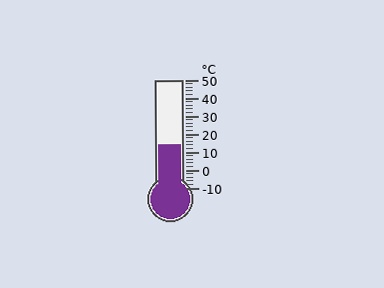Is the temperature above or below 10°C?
The temperature is above 10°C.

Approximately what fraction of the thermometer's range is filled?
The thermometer is filled to approximately 40% of its range.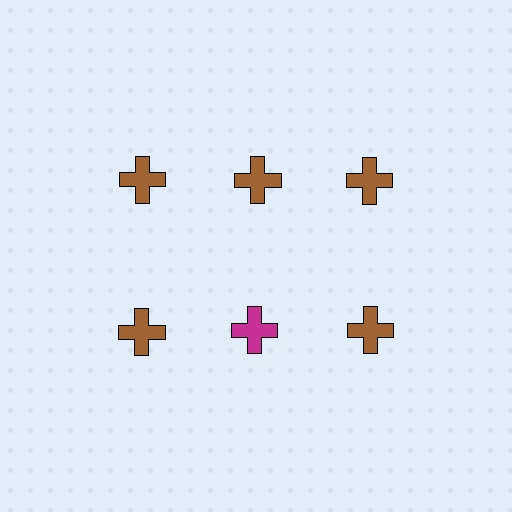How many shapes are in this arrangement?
There are 6 shapes arranged in a grid pattern.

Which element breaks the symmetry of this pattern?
The magenta cross in the second row, second from left column breaks the symmetry. All other shapes are brown crosses.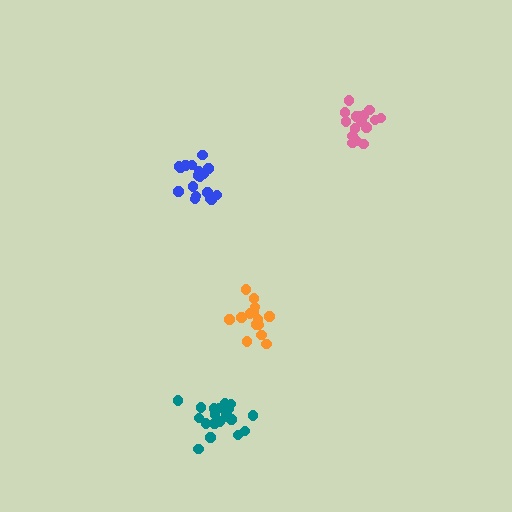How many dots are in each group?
Group 1: 16 dots, Group 2: 20 dots, Group 3: 14 dots, Group 4: 20 dots (70 total).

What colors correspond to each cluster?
The clusters are colored: pink, blue, orange, teal.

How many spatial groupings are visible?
There are 4 spatial groupings.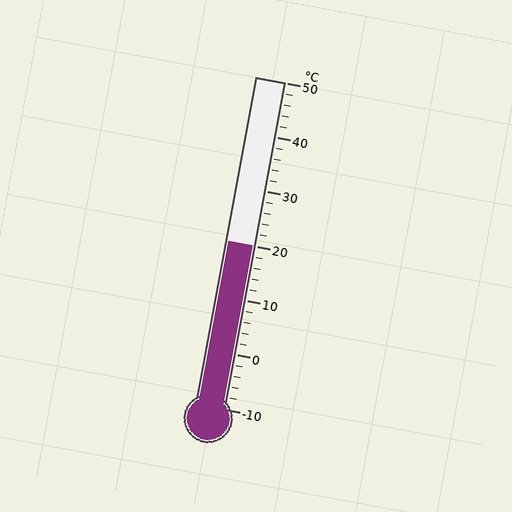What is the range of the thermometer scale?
The thermometer scale ranges from -10°C to 50°C.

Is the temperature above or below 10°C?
The temperature is above 10°C.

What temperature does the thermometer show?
The thermometer shows approximately 20°C.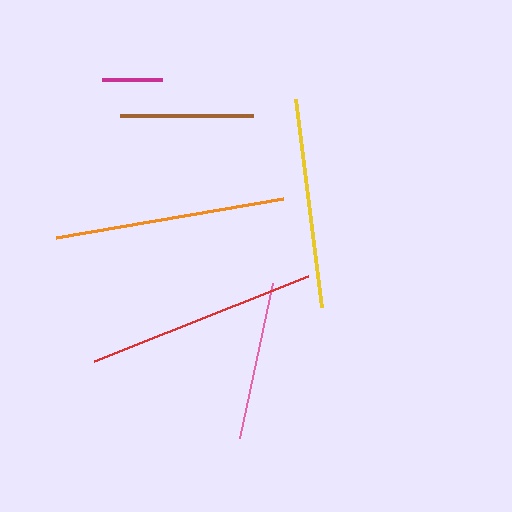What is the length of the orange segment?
The orange segment is approximately 230 pixels long.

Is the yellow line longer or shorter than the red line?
The red line is longer than the yellow line.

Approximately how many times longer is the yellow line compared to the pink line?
The yellow line is approximately 1.3 times the length of the pink line.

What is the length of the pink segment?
The pink segment is approximately 159 pixels long.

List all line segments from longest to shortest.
From longest to shortest: orange, red, yellow, pink, brown, magenta.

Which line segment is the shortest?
The magenta line is the shortest at approximately 60 pixels.